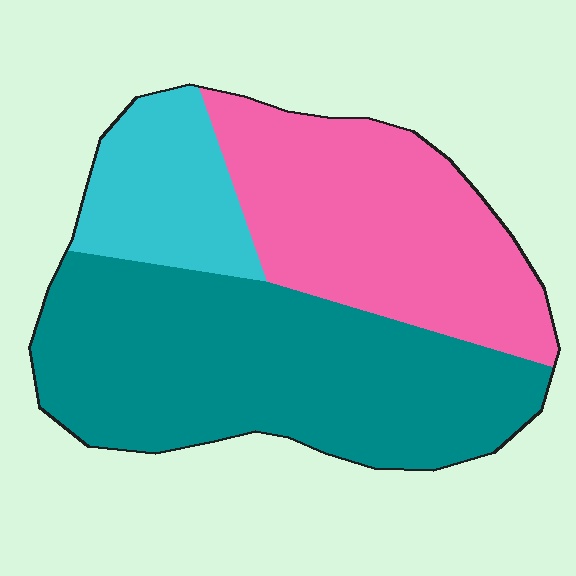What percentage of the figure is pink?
Pink takes up about one third (1/3) of the figure.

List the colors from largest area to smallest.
From largest to smallest: teal, pink, cyan.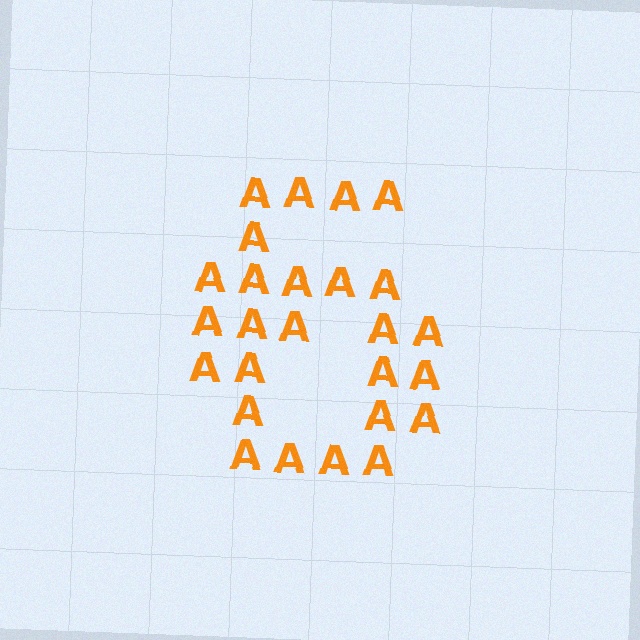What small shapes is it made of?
It is made of small letter A's.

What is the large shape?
The large shape is the digit 6.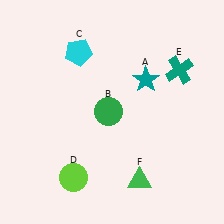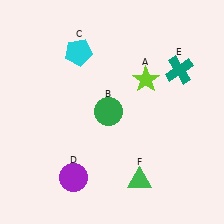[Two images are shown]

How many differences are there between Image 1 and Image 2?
There are 2 differences between the two images.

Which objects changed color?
A changed from teal to lime. D changed from lime to purple.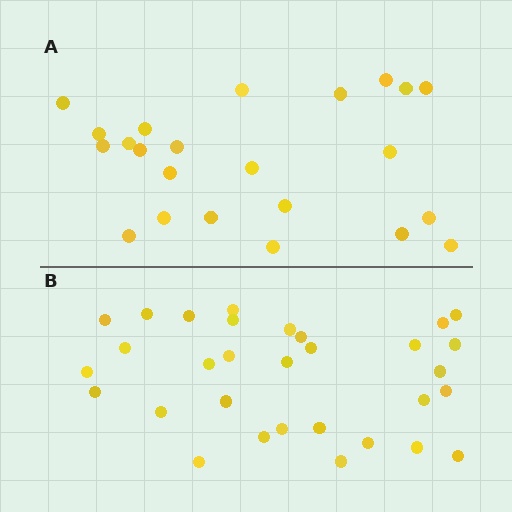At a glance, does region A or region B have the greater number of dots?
Region B (the bottom region) has more dots.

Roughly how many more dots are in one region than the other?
Region B has roughly 8 or so more dots than region A.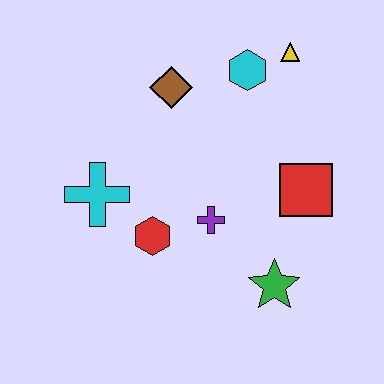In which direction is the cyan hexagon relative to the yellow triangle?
The cyan hexagon is to the left of the yellow triangle.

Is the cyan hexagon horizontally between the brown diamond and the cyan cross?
No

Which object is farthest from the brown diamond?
The green star is farthest from the brown diamond.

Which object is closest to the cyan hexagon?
The yellow triangle is closest to the cyan hexagon.